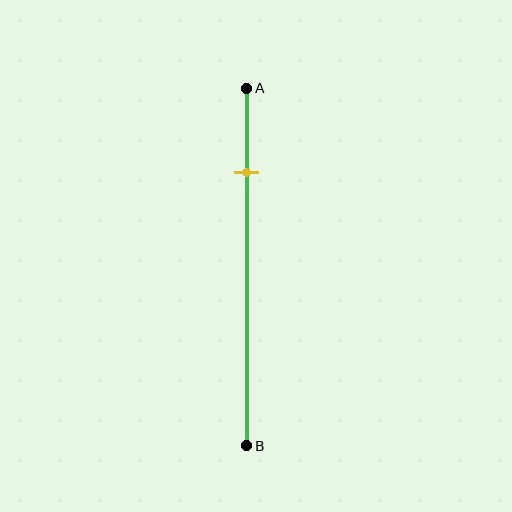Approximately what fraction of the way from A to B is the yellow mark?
The yellow mark is approximately 25% of the way from A to B.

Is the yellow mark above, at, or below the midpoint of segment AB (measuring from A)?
The yellow mark is above the midpoint of segment AB.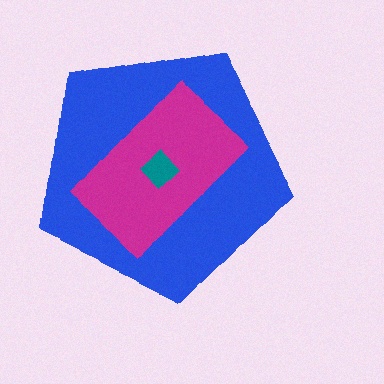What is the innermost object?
The teal diamond.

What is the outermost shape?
The blue pentagon.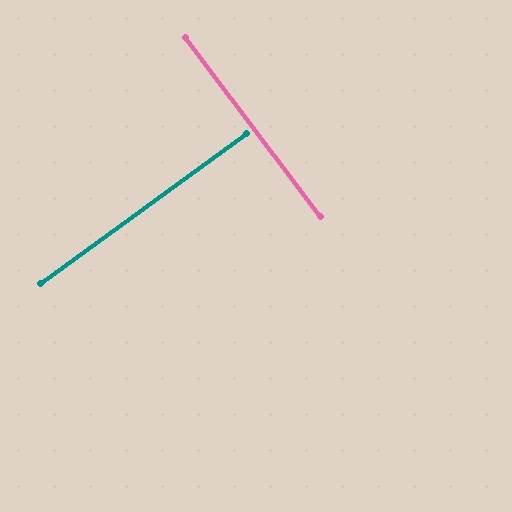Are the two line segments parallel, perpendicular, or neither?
Perpendicular — they meet at approximately 89°.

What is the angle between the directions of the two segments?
Approximately 89 degrees.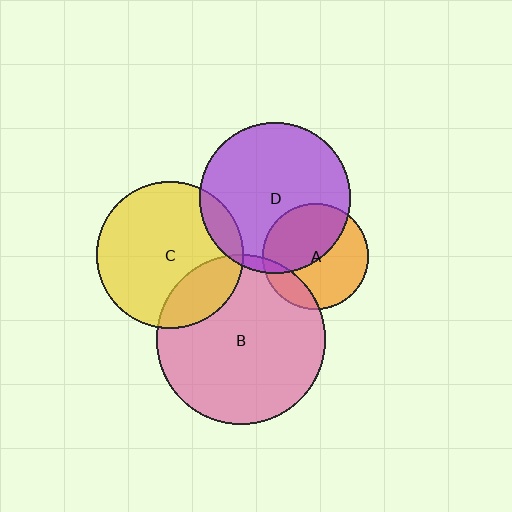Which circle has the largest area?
Circle B (pink).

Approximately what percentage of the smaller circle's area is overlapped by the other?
Approximately 5%.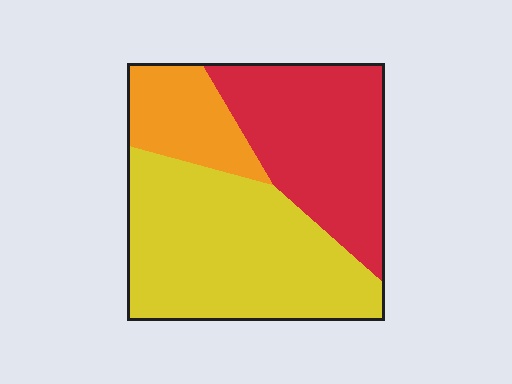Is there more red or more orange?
Red.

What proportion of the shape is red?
Red takes up about one third (1/3) of the shape.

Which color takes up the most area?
Yellow, at roughly 50%.